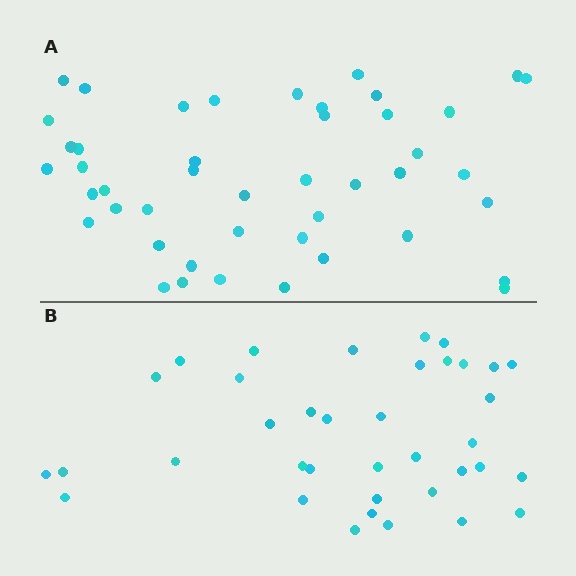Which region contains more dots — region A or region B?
Region A (the top region) has more dots.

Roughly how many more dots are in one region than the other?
Region A has roughly 8 or so more dots than region B.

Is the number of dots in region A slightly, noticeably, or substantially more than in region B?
Region A has only slightly more — the two regions are fairly close. The ratio is roughly 1.2 to 1.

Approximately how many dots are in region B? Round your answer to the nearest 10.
About 40 dots. (The exact count is 37, which rounds to 40.)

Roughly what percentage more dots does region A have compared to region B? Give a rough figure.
About 20% more.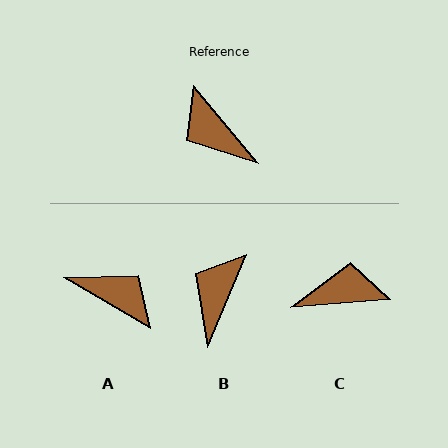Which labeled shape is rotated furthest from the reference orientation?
A, about 160 degrees away.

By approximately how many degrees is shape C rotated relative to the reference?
Approximately 125 degrees clockwise.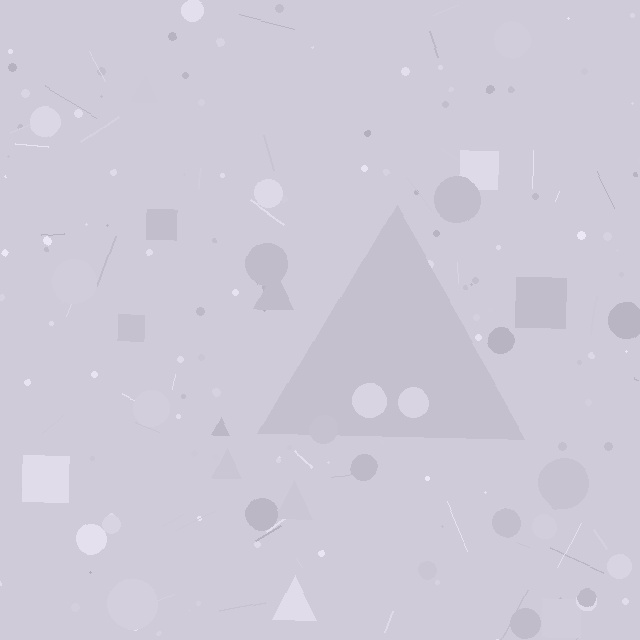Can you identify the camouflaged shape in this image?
The camouflaged shape is a triangle.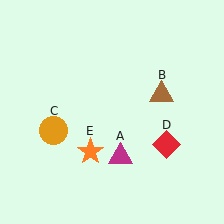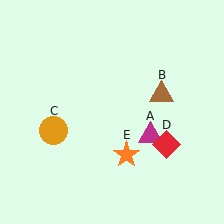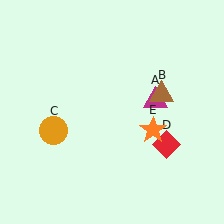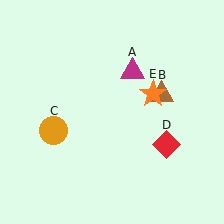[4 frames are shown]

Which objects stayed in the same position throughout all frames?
Brown triangle (object B) and orange circle (object C) and red diamond (object D) remained stationary.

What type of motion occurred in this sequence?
The magenta triangle (object A), orange star (object E) rotated counterclockwise around the center of the scene.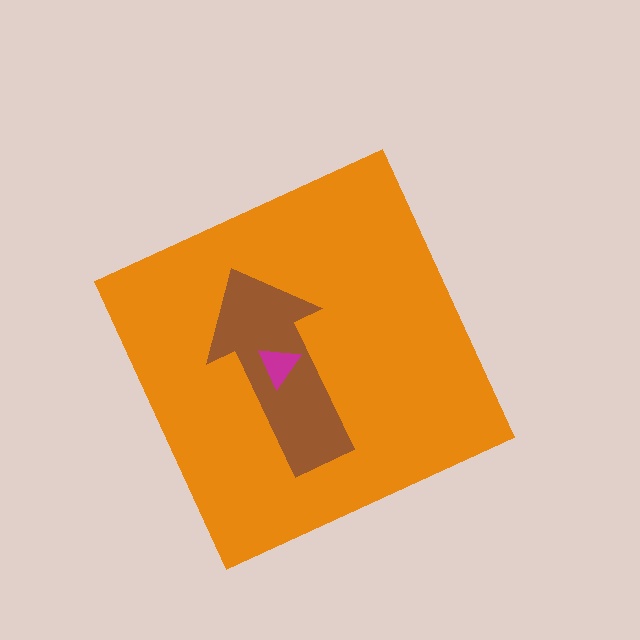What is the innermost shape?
The magenta triangle.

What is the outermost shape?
The orange diamond.